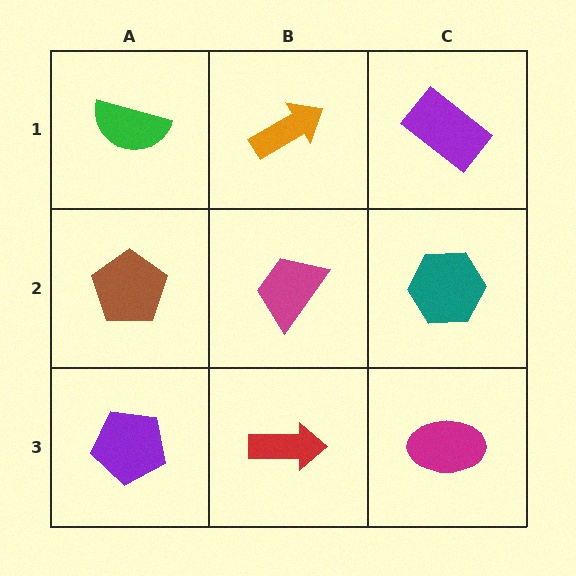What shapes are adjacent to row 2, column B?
An orange arrow (row 1, column B), a red arrow (row 3, column B), a brown pentagon (row 2, column A), a teal hexagon (row 2, column C).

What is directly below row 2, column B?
A red arrow.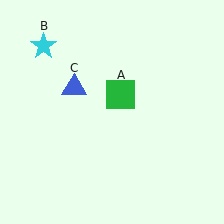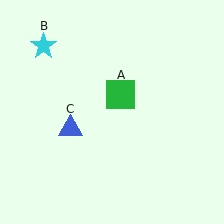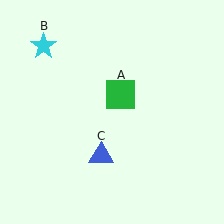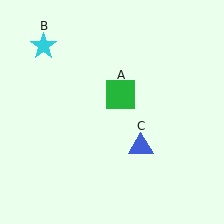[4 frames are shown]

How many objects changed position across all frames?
1 object changed position: blue triangle (object C).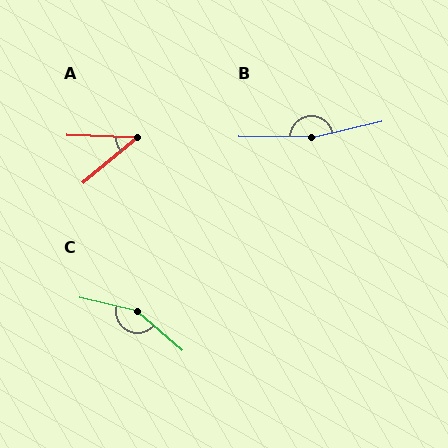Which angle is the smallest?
A, at approximately 42 degrees.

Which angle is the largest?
B, at approximately 167 degrees.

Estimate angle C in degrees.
Approximately 153 degrees.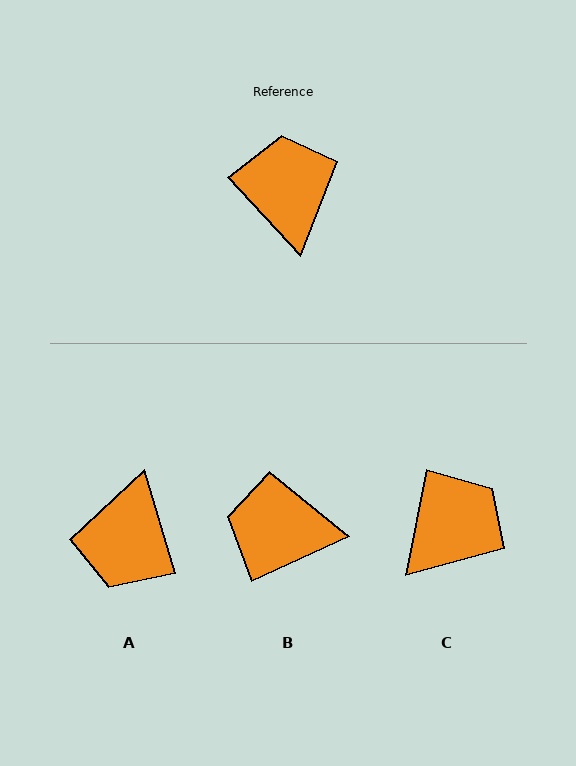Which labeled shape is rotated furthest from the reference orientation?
A, about 154 degrees away.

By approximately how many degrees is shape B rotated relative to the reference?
Approximately 72 degrees counter-clockwise.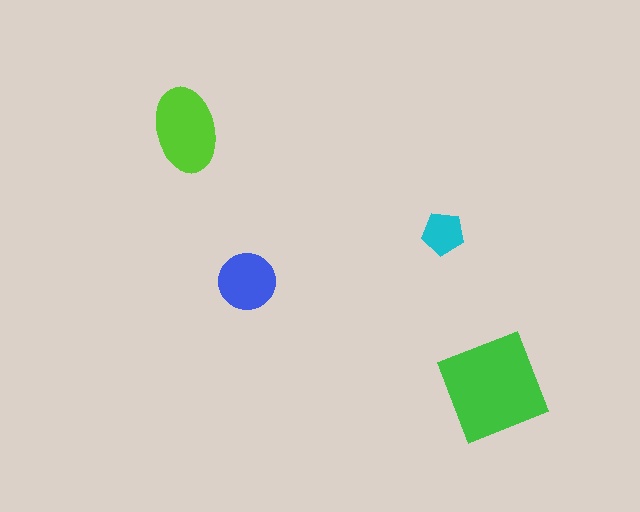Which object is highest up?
The lime ellipse is topmost.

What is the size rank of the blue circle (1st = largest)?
3rd.